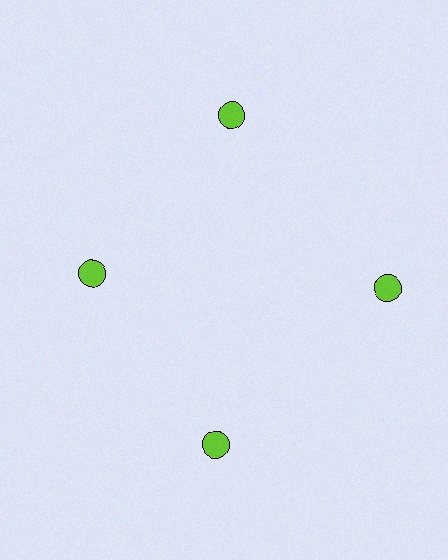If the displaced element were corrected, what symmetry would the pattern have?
It would have 4-fold rotational symmetry — the pattern would map onto itself every 90 degrees.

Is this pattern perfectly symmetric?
No. The 4 lime circles are arranged in a ring, but one element near the 9 o'clock position is pulled inward toward the center, breaking the 4-fold rotational symmetry.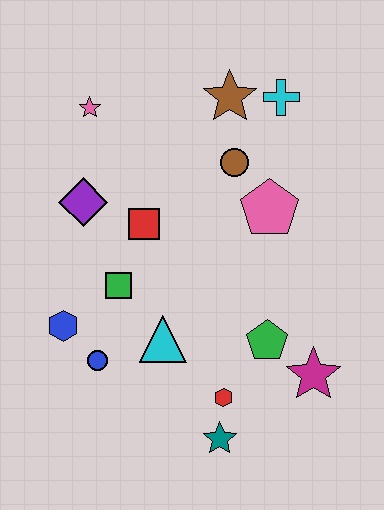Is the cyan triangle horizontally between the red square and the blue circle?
No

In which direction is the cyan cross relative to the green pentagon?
The cyan cross is above the green pentagon.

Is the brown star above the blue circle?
Yes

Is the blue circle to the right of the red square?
No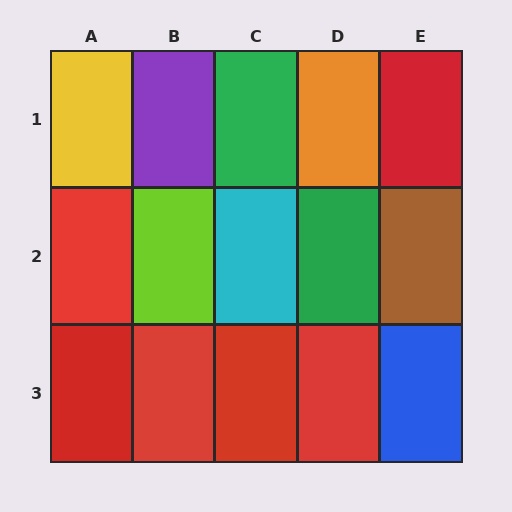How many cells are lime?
1 cell is lime.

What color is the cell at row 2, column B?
Lime.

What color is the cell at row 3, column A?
Red.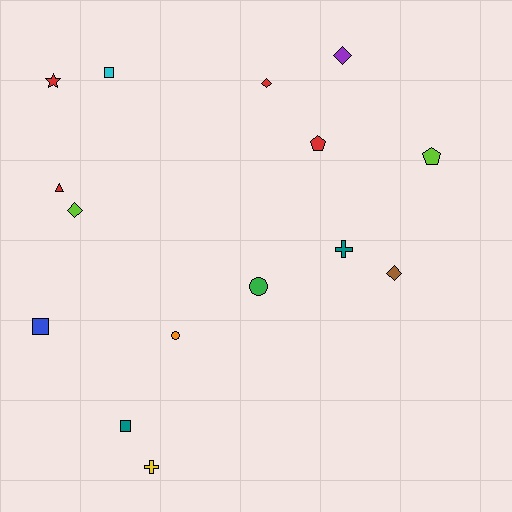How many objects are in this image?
There are 15 objects.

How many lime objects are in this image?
There are 2 lime objects.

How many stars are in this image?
There is 1 star.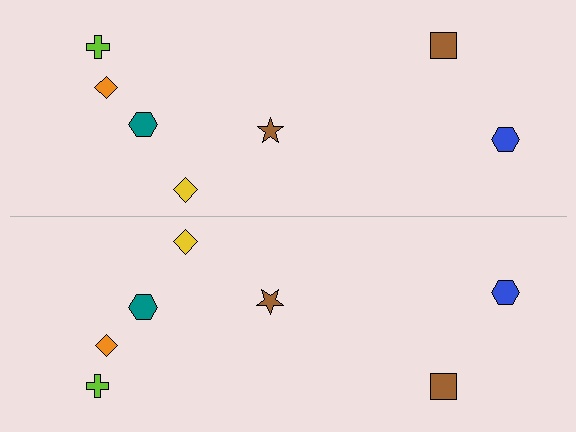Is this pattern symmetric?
Yes, this pattern has bilateral (reflection) symmetry.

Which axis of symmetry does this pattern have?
The pattern has a horizontal axis of symmetry running through the center of the image.